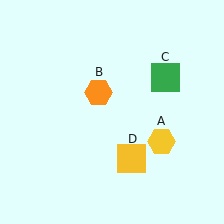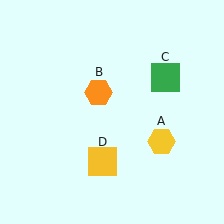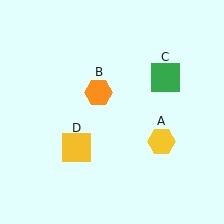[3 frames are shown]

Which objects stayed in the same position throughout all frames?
Yellow hexagon (object A) and orange hexagon (object B) and green square (object C) remained stationary.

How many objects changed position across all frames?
1 object changed position: yellow square (object D).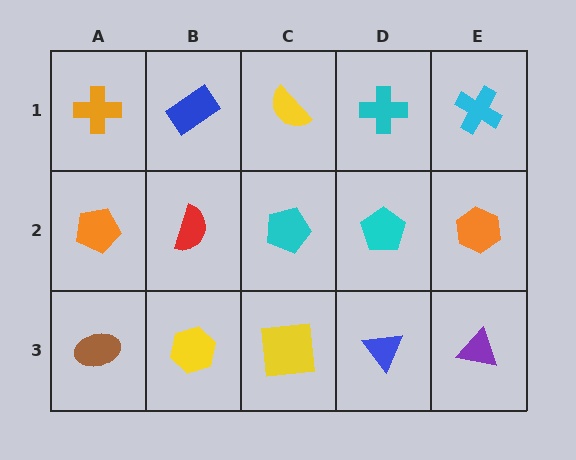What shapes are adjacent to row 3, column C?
A cyan pentagon (row 2, column C), a yellow hexagon (row 3, column B), a blue triangle (row 3, column D).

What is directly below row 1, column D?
A cyan pentagon.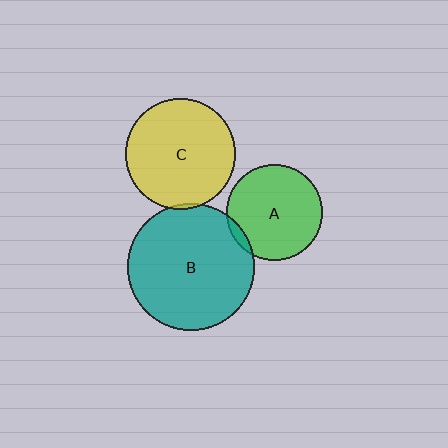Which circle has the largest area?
Circle B (teal).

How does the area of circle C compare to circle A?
Approximately 1.3 times.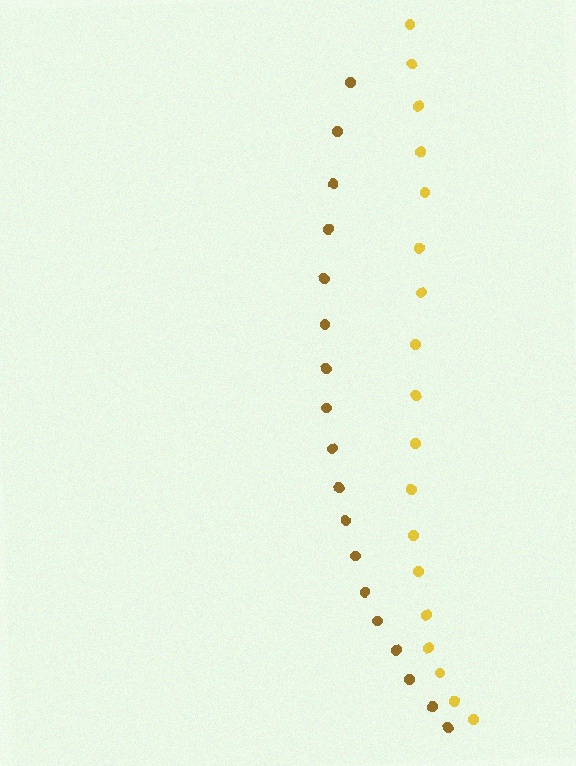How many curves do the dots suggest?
There are 2 distinct paths.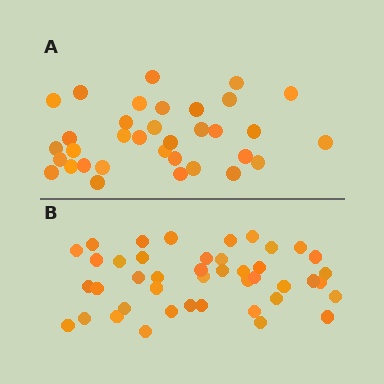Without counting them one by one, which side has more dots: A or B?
Region B (the bottom region) has more dots.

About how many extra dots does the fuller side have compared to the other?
Region B has roughly 8 or so more dots than region A.